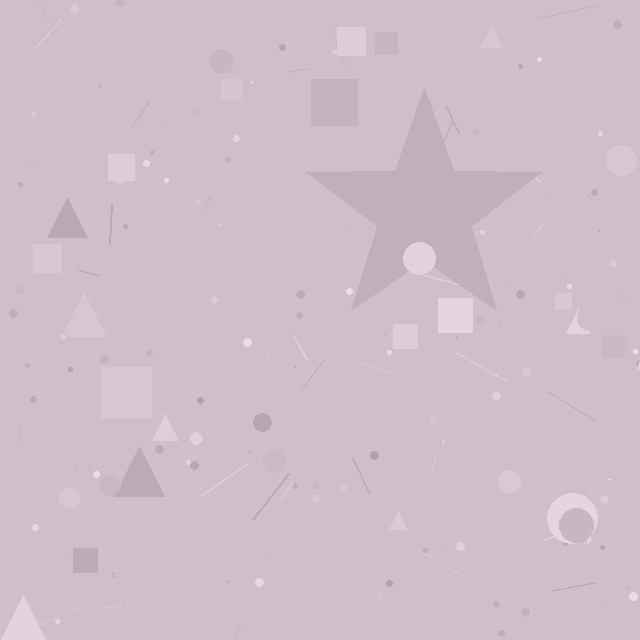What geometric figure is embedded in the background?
A star is embedded in the background.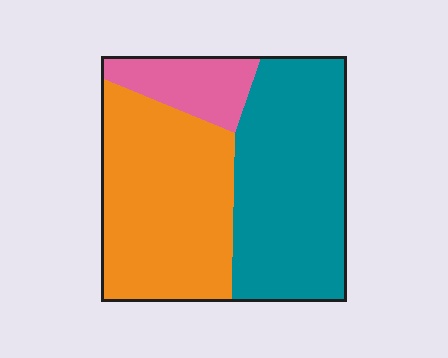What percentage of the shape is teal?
Teal covers about 45% of the shape.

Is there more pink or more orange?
Orange.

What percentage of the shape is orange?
Orange covers about 45% of the shape.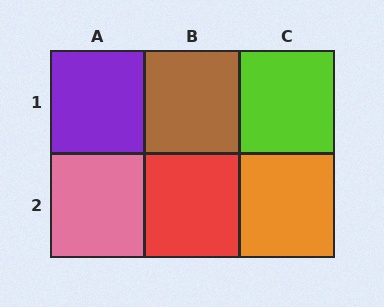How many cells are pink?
1 cell is pink.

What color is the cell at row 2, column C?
Orange.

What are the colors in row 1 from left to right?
Purple, brown, lime.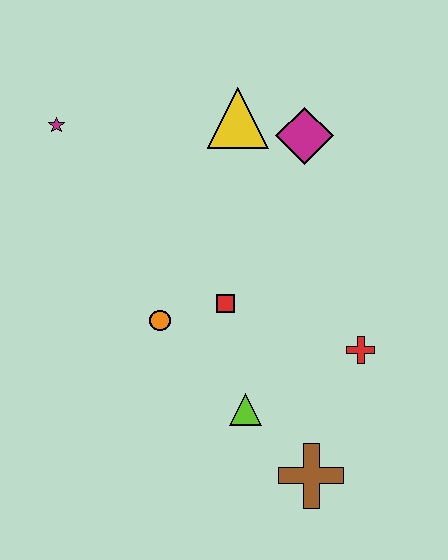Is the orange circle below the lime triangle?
No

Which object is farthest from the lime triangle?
The magenta star is farthest from the lime triangle.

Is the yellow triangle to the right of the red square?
Yes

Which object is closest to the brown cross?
The lime triangle is closest to the brown cross.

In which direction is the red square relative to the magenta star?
The red square is below the magenta star.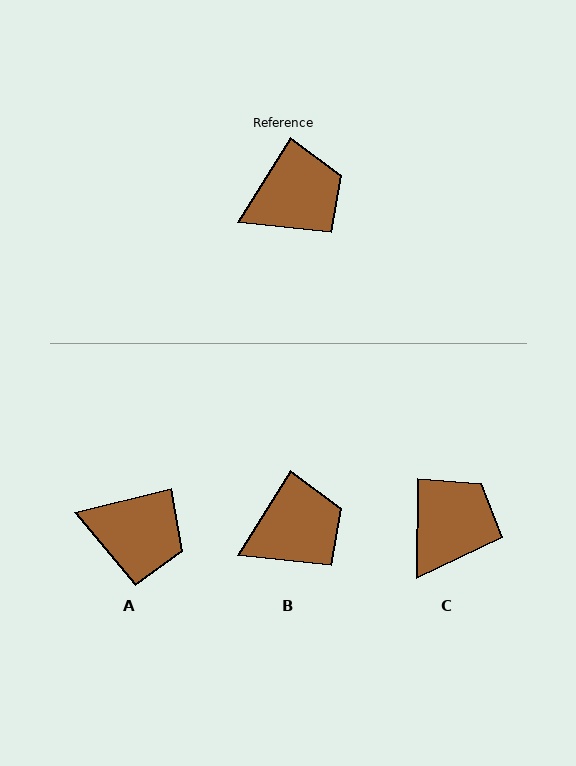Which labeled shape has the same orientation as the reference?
B.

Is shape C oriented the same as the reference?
No, it is off by about 32 degrees.